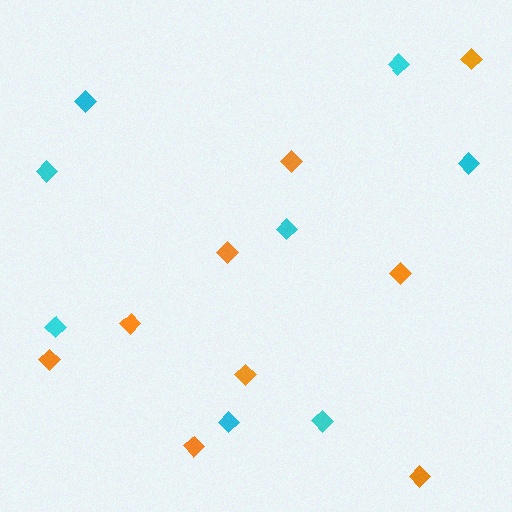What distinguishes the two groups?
There are 2 groups: one group of cyan diamonds (8) and one group of orange diamonds (9).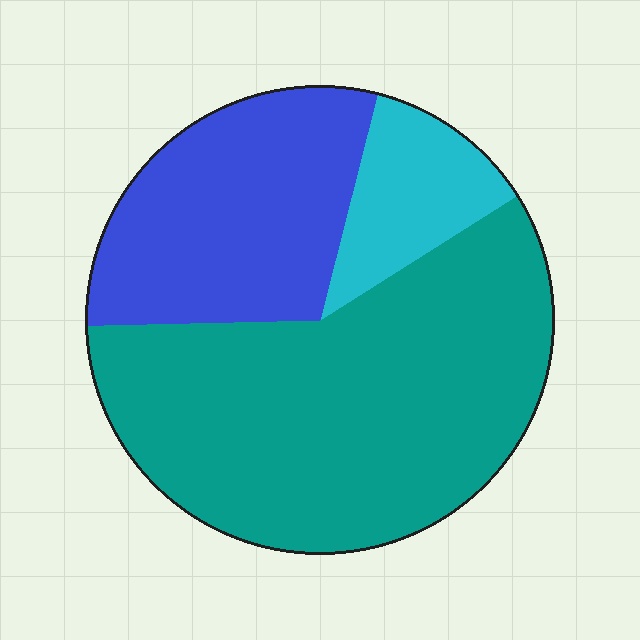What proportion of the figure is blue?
Blue covers about 30% of the figure.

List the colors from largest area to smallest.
From largest to smallest: teal, blue, cyan.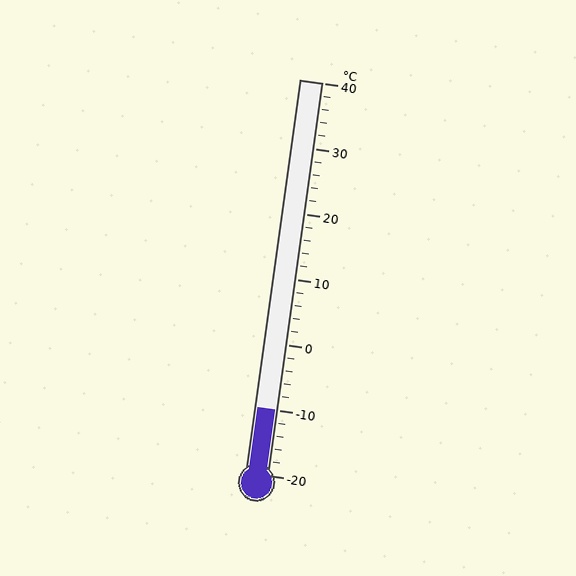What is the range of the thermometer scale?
The thermometer scale ranges from -20°C to 40°C.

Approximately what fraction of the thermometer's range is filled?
The thermometer is filled to approximately 15% of its range.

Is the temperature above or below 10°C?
The temperature is below 10°C.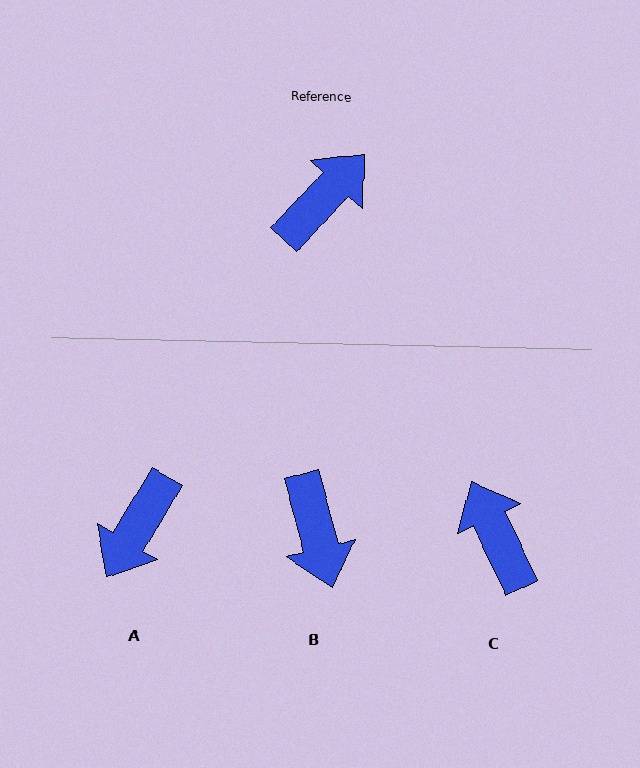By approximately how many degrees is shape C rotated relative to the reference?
Approximately 68 degrees counter-clockwise.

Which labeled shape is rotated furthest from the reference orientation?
A, about 168 degrees away.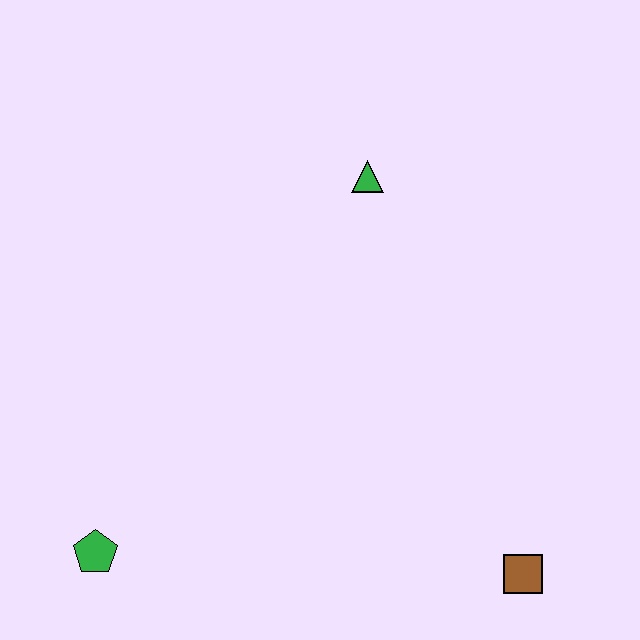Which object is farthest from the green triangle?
The green pentagon is farthest from the green triangle.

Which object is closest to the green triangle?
The brown square is closest to the green triangle.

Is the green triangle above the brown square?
Yes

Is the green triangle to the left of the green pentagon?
No